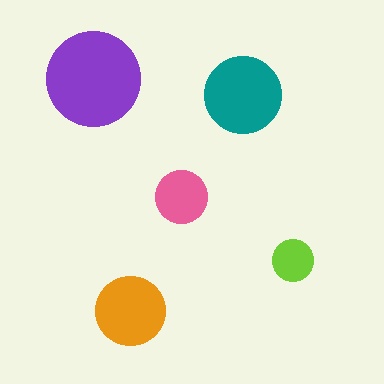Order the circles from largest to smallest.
the purple one, the teal one, the orange one, the pink one, the lime one.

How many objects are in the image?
There are 5 objects in the image.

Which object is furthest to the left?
The purple circle is leftmost.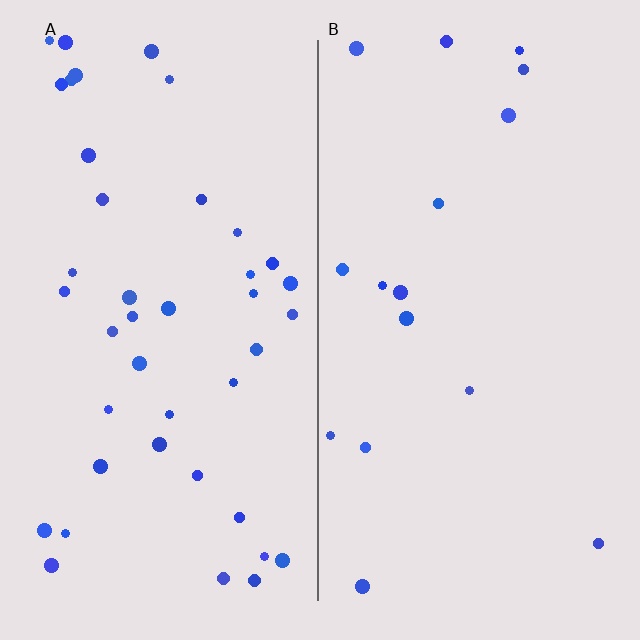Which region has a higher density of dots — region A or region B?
A (the left).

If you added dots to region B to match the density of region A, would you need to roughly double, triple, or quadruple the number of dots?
Approximately triple.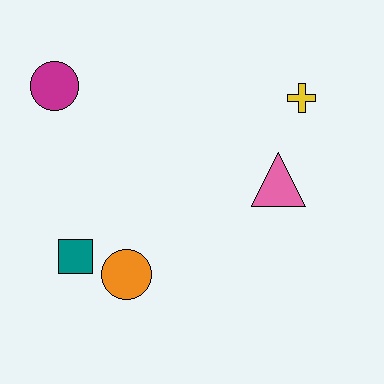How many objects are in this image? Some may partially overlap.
There are 5 objects.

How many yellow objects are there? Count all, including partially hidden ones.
There is 1 yellow object.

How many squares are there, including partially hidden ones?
There is 1 square.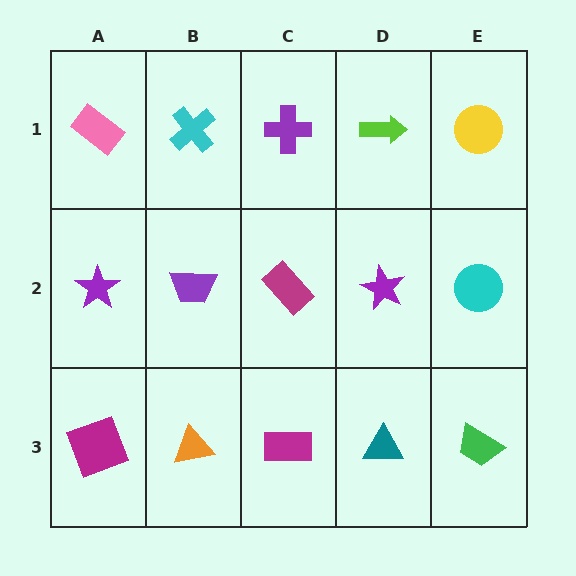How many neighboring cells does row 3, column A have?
2.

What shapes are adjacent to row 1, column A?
A purple star (row 2, column A), a cyan cross (row 1, column B).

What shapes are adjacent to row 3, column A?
A purple star (row 2, column A), an orange triangle (row 3, column B).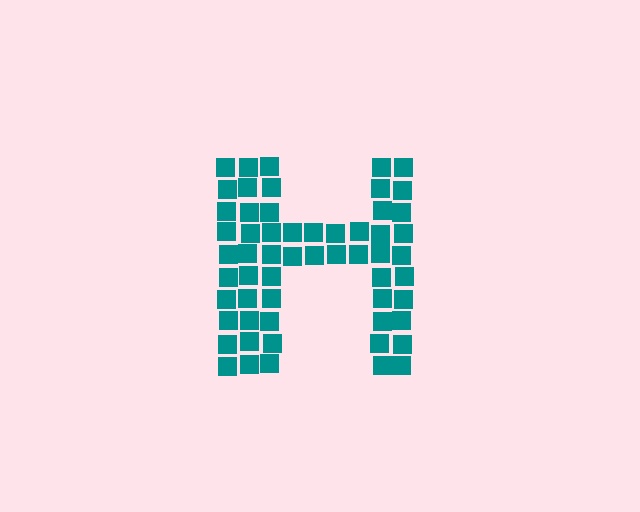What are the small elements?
The small elements are squares.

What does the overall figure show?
The overall figure shows the letter H.